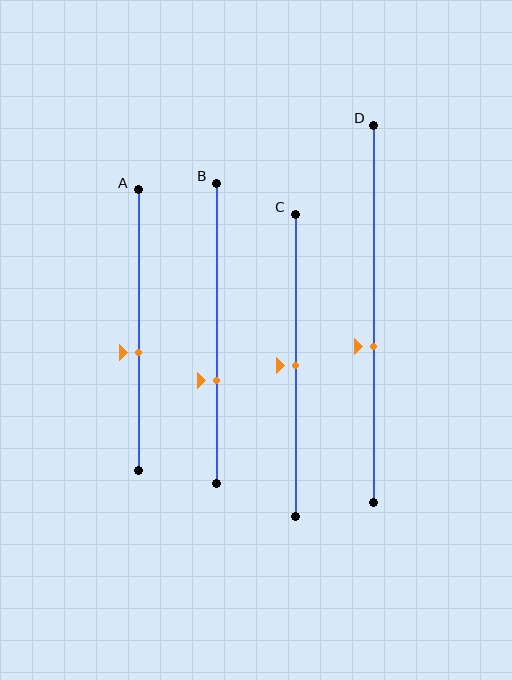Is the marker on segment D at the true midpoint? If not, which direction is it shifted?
No, the marker on segment D is shifted downward by about 9% of the segment length.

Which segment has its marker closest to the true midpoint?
Segment C has its marker closest to the true midpoint.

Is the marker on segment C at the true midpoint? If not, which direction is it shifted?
Yes, the marker on segment C is at the true midpoint.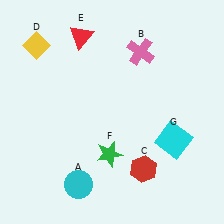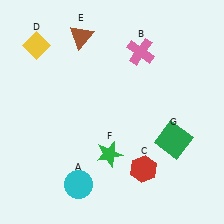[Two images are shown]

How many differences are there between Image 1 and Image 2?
There are 2 differences between the two images.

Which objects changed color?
E changed from red to brown. G changed from cyan to green.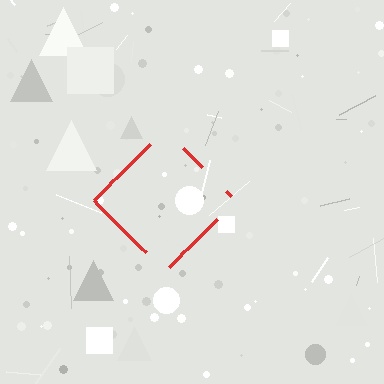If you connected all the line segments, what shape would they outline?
They would outline a diamond.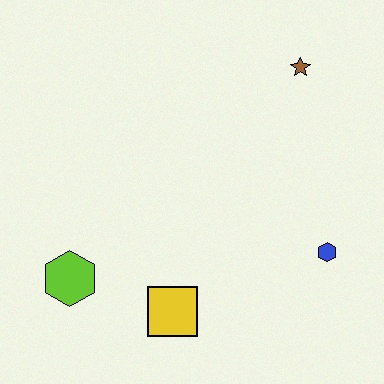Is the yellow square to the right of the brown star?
No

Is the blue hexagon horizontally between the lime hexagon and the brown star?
No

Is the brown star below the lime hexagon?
No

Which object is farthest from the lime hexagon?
The brown star is farthest from the lime hexagon.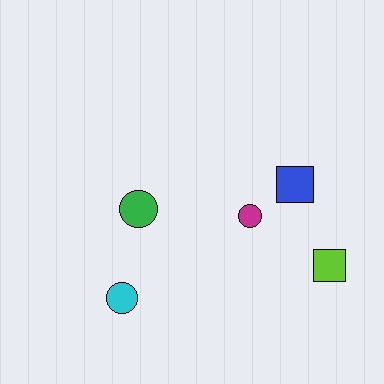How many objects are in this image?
There are 5 objects.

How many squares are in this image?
There are 2 squares.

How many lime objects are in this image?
There is 1 lime object.